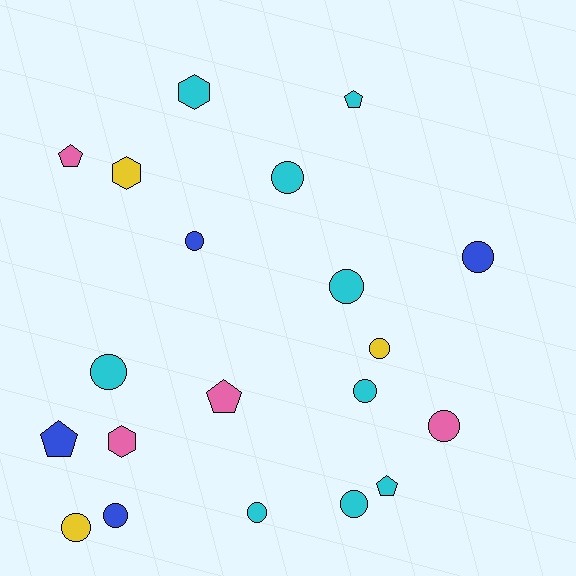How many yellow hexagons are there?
There is 1 yellow hexagon.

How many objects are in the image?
There are 20 objects.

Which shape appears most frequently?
Circle, with 12 objects.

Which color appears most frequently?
Cyan, with 9 objects.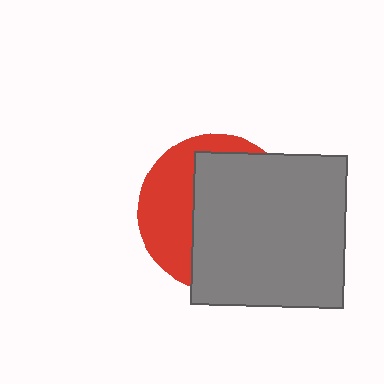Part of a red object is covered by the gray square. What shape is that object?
It is a circle.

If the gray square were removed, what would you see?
You would see the complete red circle.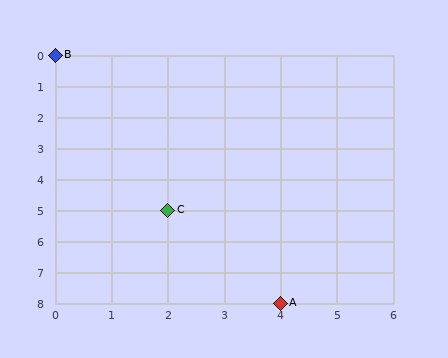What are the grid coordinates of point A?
Point A is at grid coordinates (4, 8).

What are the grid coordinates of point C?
Point C is at grid coordinates (2, 5).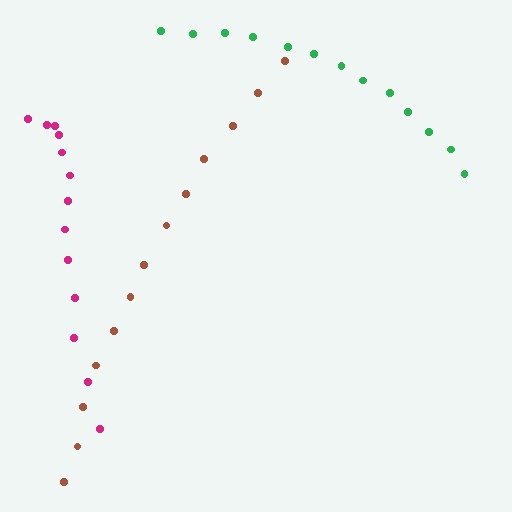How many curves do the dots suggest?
There are 3 distinct paths.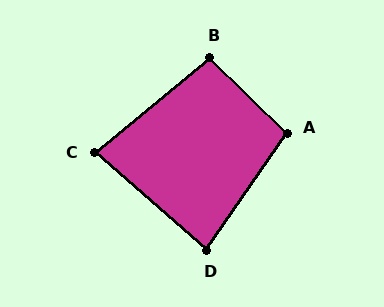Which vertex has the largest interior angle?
A, at approximately 100 degrees.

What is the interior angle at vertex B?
Approximately 96 degrees (obtuse).